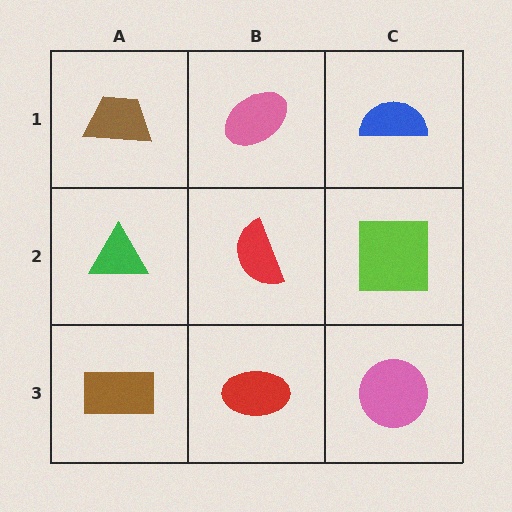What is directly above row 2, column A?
A brown trapezoid.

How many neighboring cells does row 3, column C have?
2.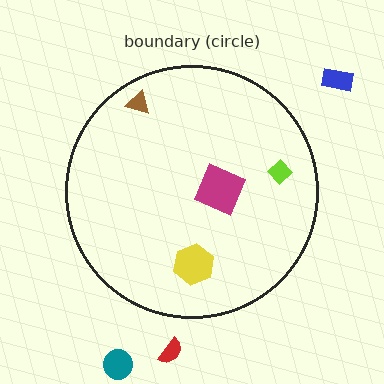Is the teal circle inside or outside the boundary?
Outside.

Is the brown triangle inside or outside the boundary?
Inside.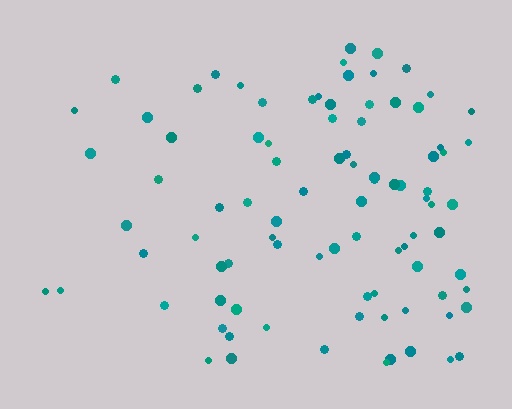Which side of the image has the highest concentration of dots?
The right.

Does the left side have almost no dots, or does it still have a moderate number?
Still a moderate number, just noticeably fewer than the right.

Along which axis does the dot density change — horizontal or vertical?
Horizontal.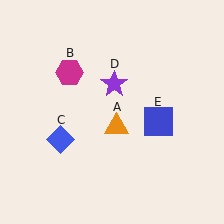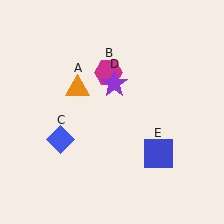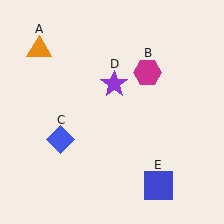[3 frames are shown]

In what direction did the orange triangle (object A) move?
The orange triangle (object A) moved up and to the left.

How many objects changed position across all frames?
3 objects changed position: orange triangle (object A), magenta hexagon (object B), blue square (object E).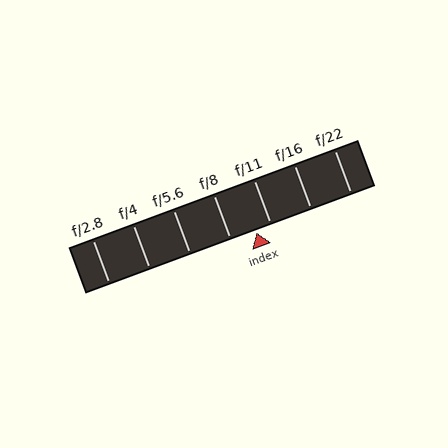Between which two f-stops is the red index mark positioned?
The index mark is between f/8 and f/11.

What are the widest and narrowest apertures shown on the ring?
The widest aperture shown is f/2.8 and the narrowest is f/22.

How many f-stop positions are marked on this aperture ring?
There are 7 f-stop positions marked.